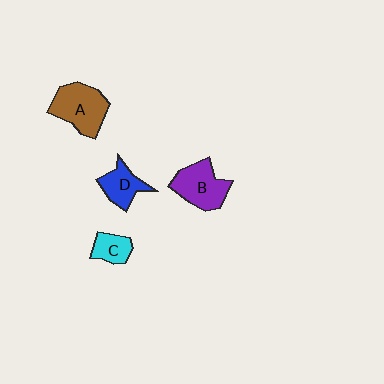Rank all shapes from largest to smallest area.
From largest to smallest: A (brown), B (purple), D (blue), C (cyan).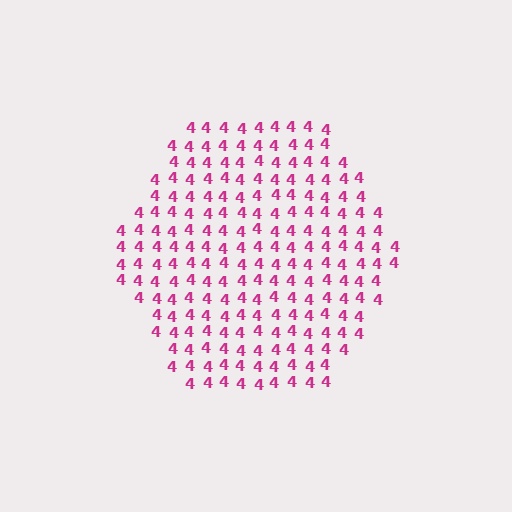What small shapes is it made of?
It is made of small digit 4's.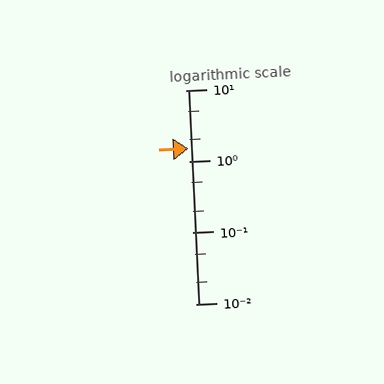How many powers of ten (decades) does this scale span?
The scale spans 3 decades, from 0.01 to 10.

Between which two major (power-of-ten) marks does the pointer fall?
The pointer is between 1 and 10.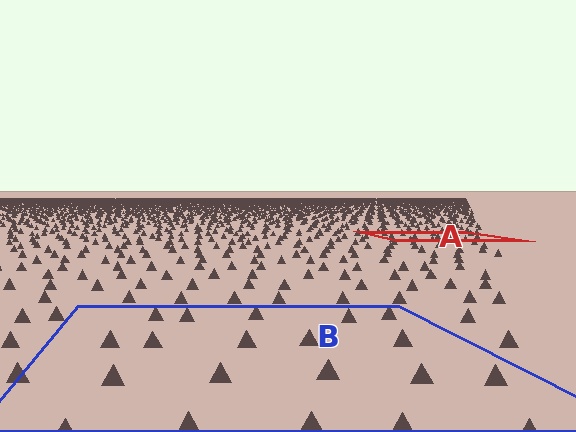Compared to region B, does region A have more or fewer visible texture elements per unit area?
Region A has more texture elements per unit area — they are packed more densely because it is farther away.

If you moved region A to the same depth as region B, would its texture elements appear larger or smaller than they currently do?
They would appear larger. At a closer depth, the same texture elements are projected at a bigger on-screen size.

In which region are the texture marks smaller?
The texture marks are smaller in region A, because it is farther away.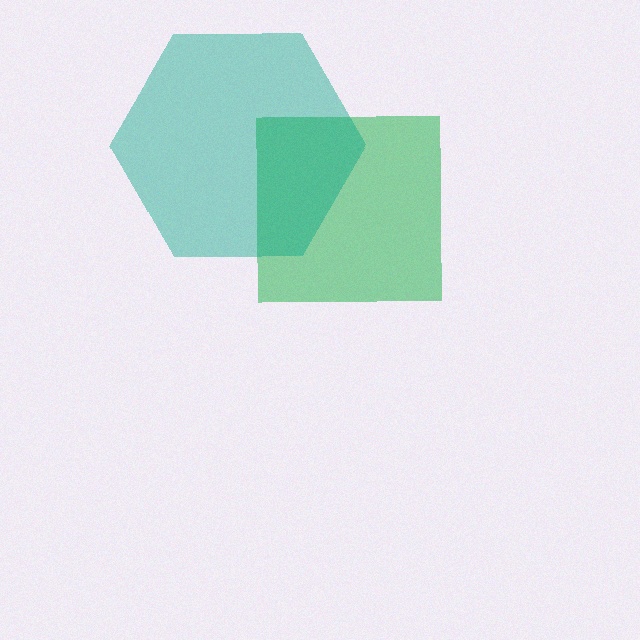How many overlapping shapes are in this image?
There are 2 overlapping shapes in the image.